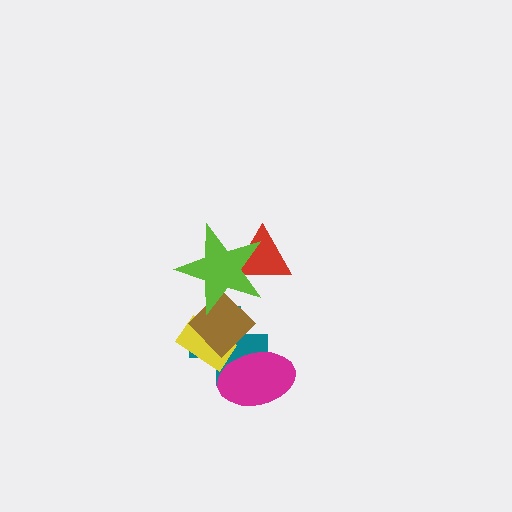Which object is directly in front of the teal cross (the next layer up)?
The yellow rectangle is directly in front of the teal cross.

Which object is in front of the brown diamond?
The lime star is in front of the brown diamond.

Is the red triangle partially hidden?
Yes, it is partially covered by another shape.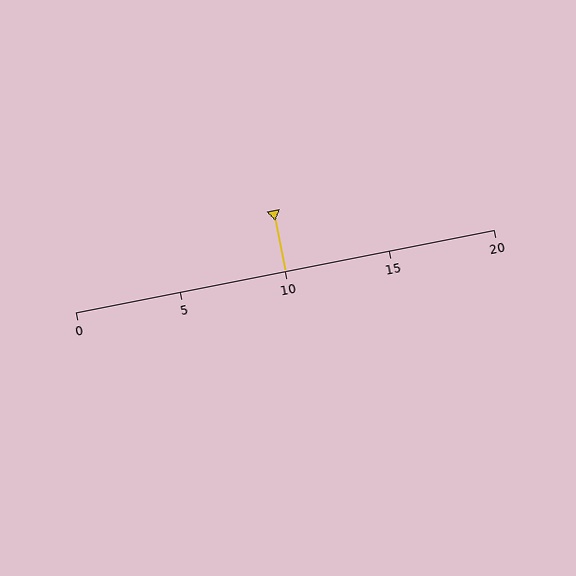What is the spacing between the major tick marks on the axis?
The major ticks are spaced 5 apart.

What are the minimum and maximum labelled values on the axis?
The axis runs from 0 to 20.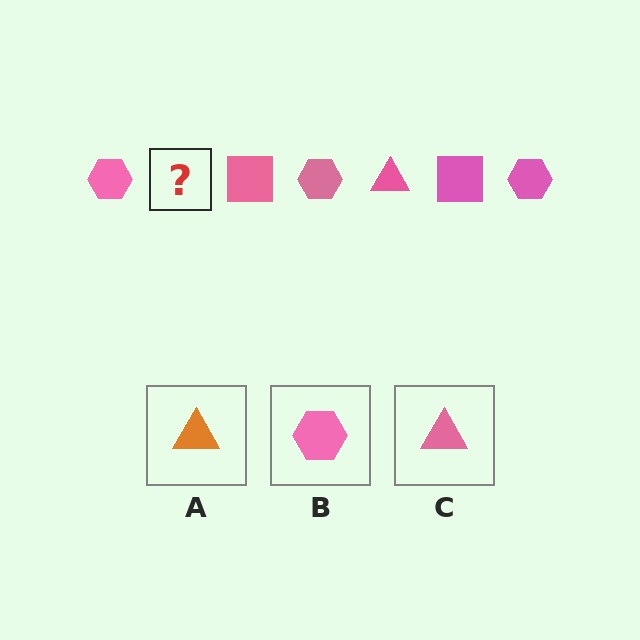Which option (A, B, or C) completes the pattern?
C.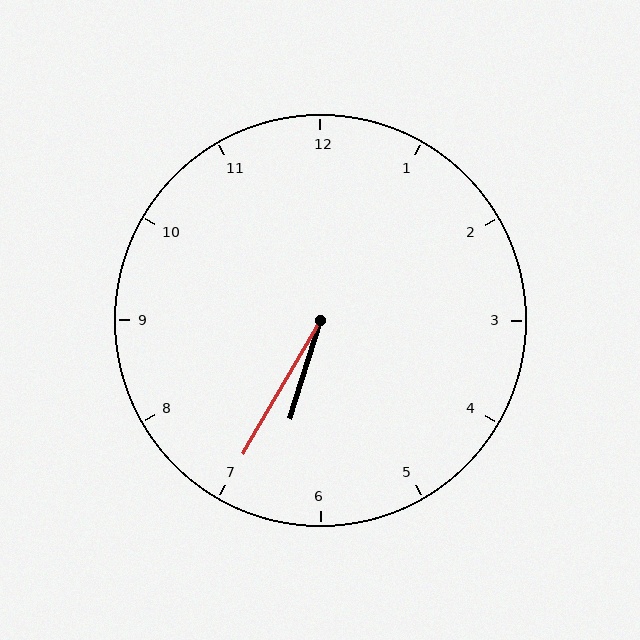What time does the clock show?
6:35.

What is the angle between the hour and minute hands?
Approximately 12 degrees.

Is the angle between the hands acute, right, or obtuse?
It is acute.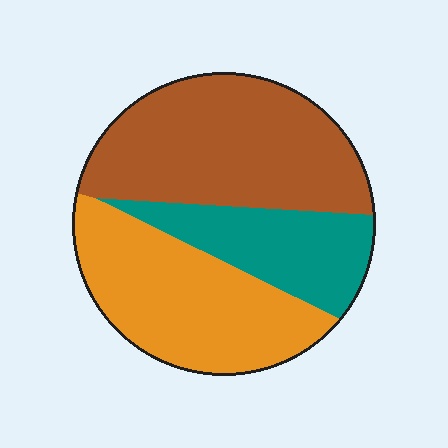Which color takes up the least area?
Teal, at roughly 20%.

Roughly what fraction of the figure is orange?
Orange covers about 35% of the figure.